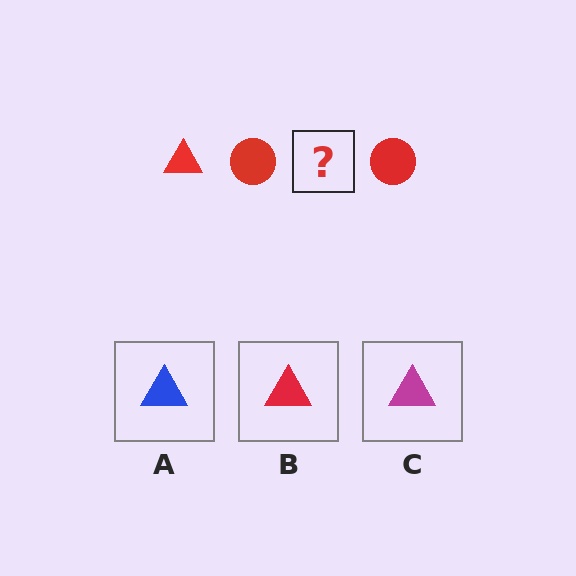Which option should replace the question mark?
Option B.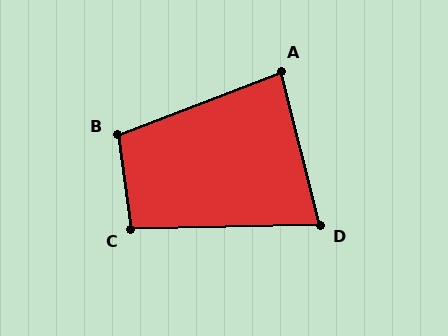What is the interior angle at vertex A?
Approximately 83 degrees (acute).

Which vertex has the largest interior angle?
B, at approximately 103 degrees.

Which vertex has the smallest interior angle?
D, at approximately 77 degrees.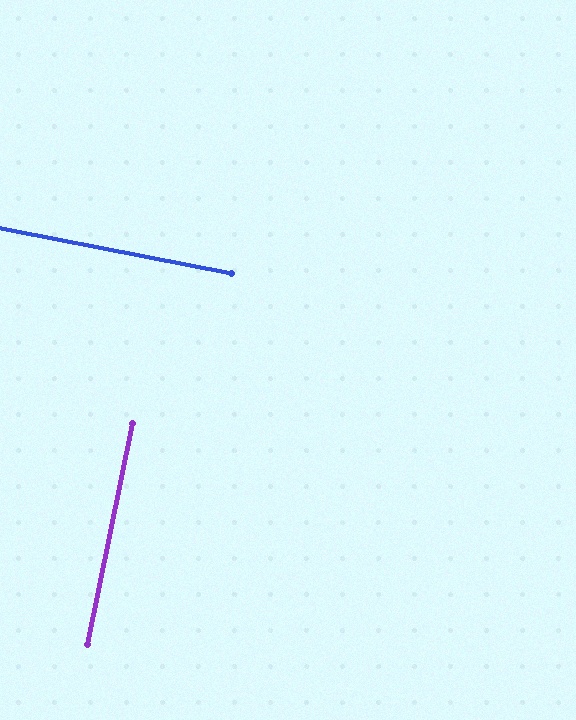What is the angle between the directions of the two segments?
Approximately 90 degrees.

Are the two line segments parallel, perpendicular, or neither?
Perpendicular — they meet at approximately 90°.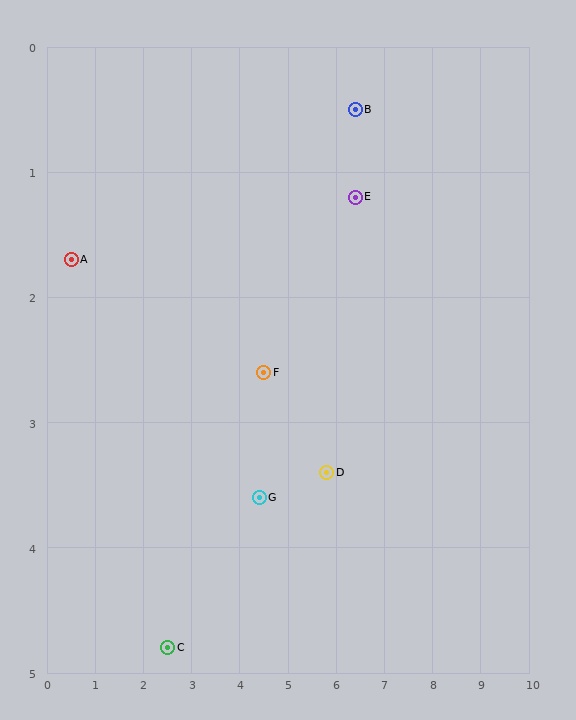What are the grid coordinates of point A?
Point A is at approximately (0.5, 1.7).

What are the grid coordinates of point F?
Point F is at approximately (4.5, 2.6).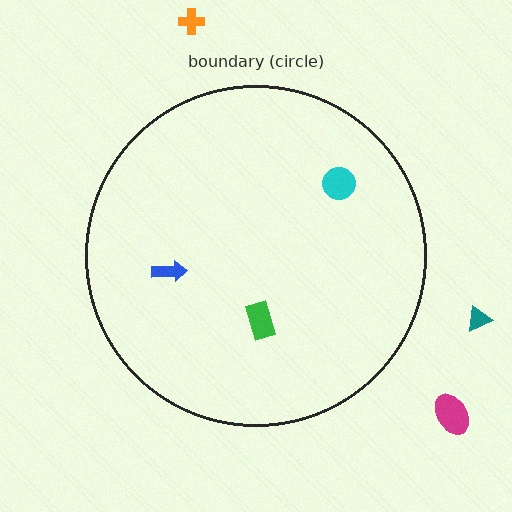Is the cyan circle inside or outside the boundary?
Inside.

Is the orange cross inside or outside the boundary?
Outside.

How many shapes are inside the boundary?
3 inside, 3 outside.